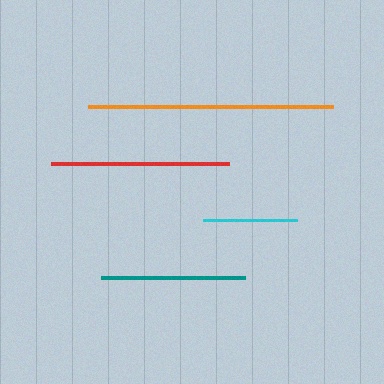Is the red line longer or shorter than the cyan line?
The red line is longer than the cyan line.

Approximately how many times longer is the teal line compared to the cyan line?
The teal line is approximately 1.5 times the length of the cyan line.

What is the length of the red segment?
The red segment is approximately 178 pixels long.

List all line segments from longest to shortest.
From longest to shortest: orange, red, teal, cyan.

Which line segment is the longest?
The orange line is the longest at approximately 245 pixels.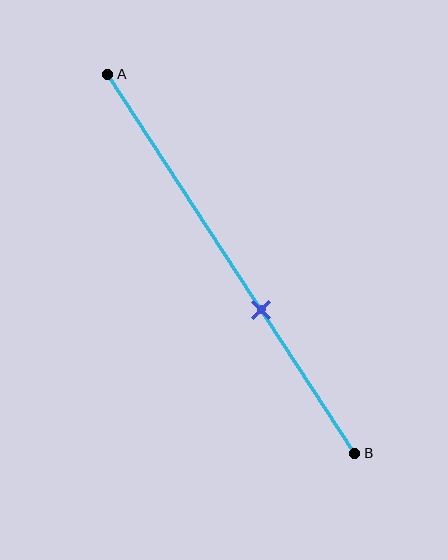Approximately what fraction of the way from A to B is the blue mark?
The blue mark is approximately 60% of the way from A to B.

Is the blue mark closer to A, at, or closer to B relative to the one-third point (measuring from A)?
The blue mark is closer to point B than the one-third point of segment AB.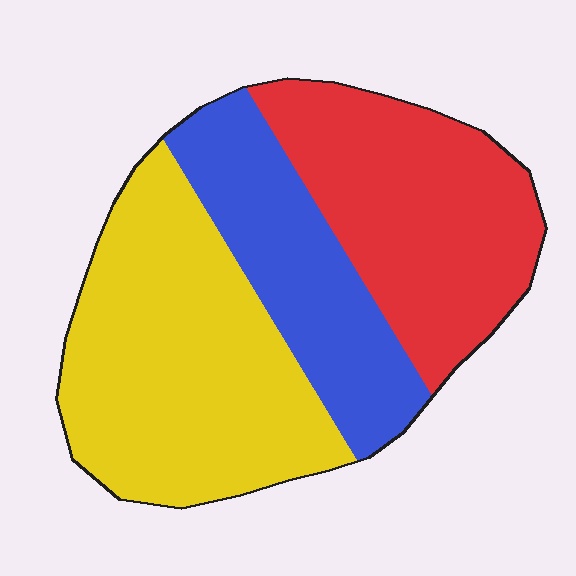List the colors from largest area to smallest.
From largest to smallest: yellow, red, blue.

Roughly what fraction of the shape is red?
Red takes up about one third (1/3) of the shape.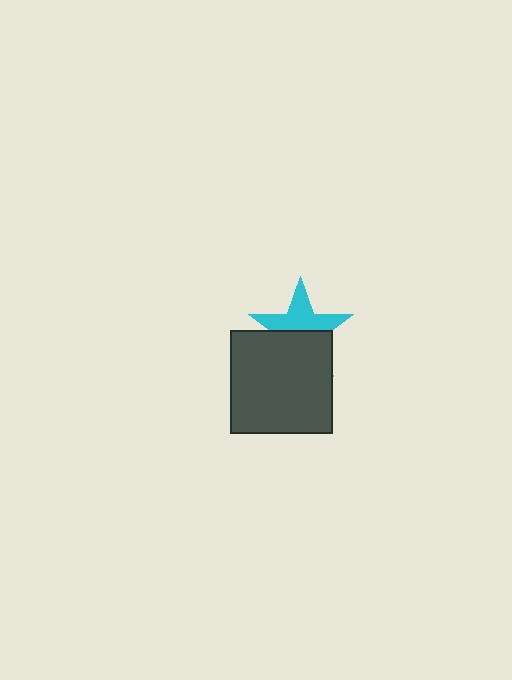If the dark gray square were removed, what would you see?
You would see the complete cyan star.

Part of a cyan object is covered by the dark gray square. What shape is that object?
It is a star.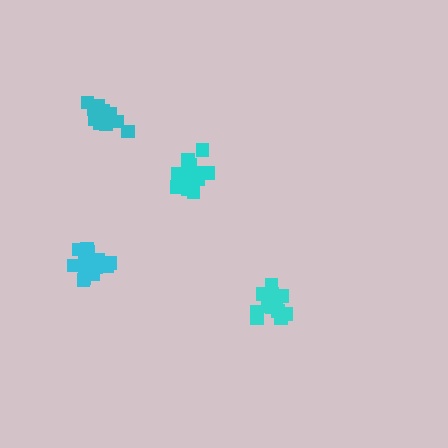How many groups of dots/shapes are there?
There are 4 groups.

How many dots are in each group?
Group 1: 15 dots, Group 2: 17 dots, Group 3: 15 dots, Group 4: 21 dots (68 total).